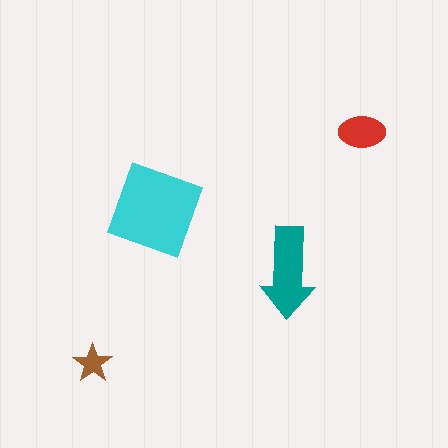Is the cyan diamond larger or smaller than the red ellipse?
Larger.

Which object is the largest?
The cyan diamond.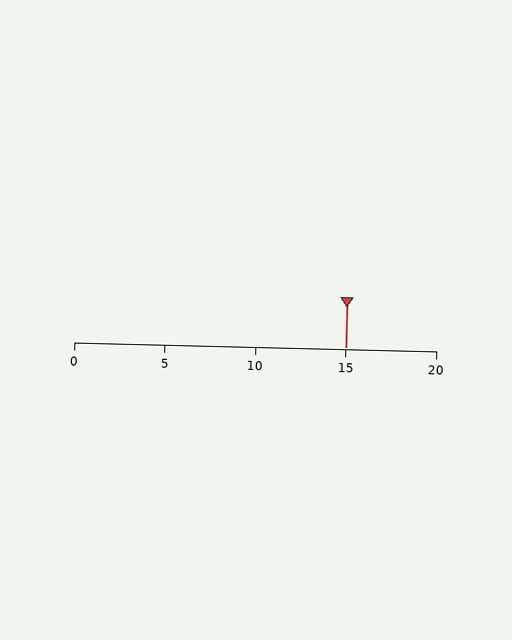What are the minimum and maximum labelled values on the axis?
The axis runs from 0 to 20.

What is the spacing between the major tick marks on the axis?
The major ticks are spaced 5 apart.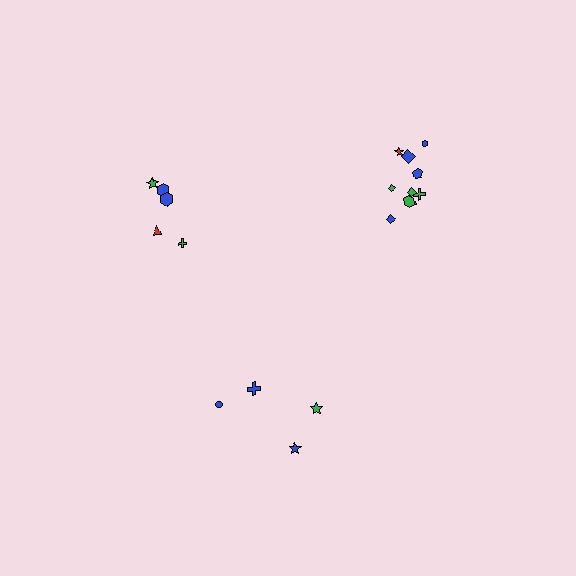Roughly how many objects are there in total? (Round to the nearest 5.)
Roughly 20 objects in total.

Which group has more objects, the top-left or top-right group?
The top-right group.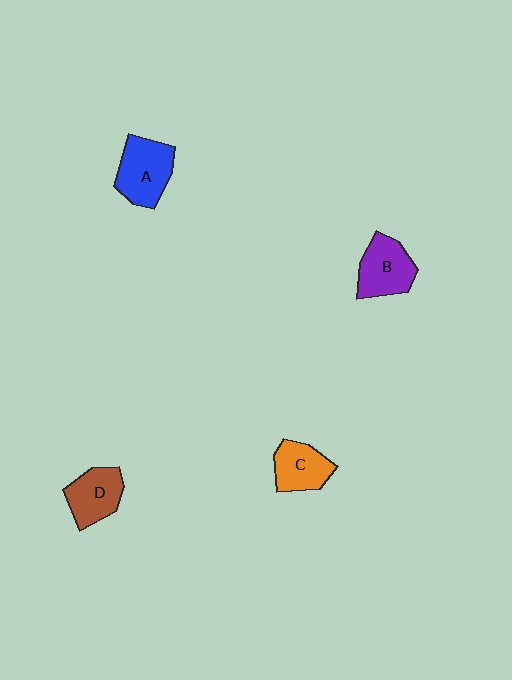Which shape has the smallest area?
Shape C (orange).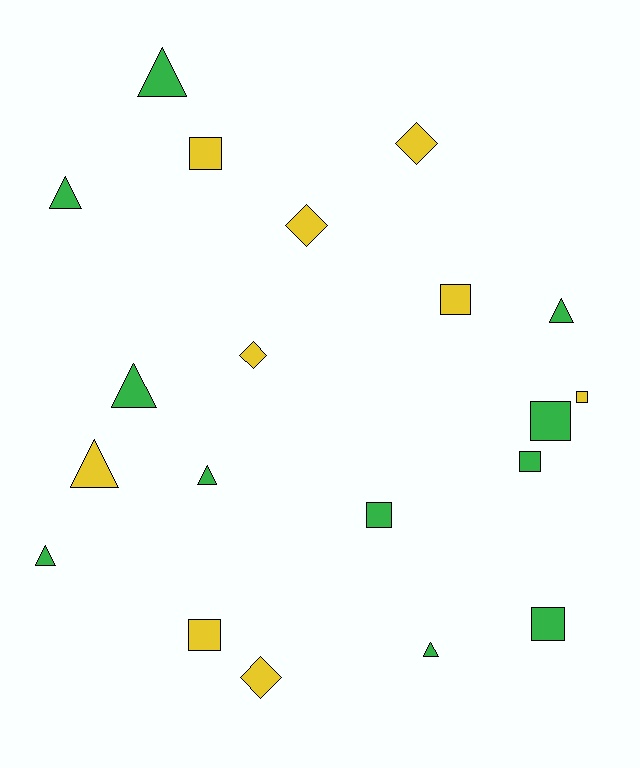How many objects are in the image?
There are 20 objects.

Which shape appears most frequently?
Triangle, with 8 objects.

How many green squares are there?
There are 4 green squares.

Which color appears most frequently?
Green, with 11 objects.